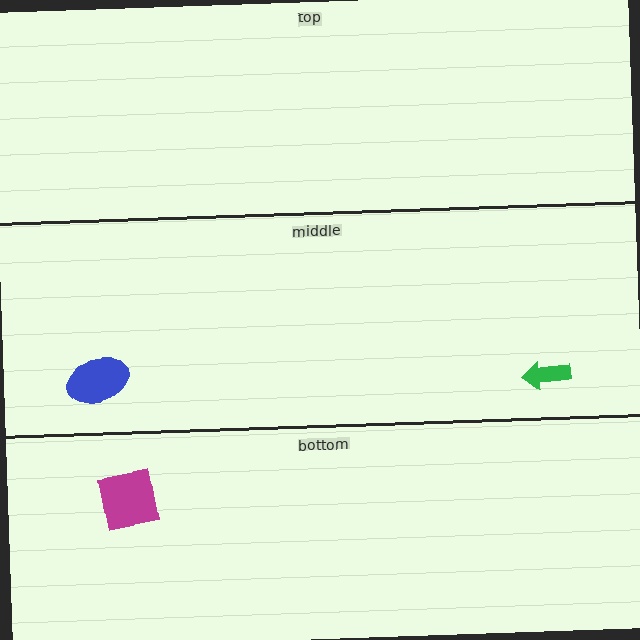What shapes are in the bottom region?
The magenta square.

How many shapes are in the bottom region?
1.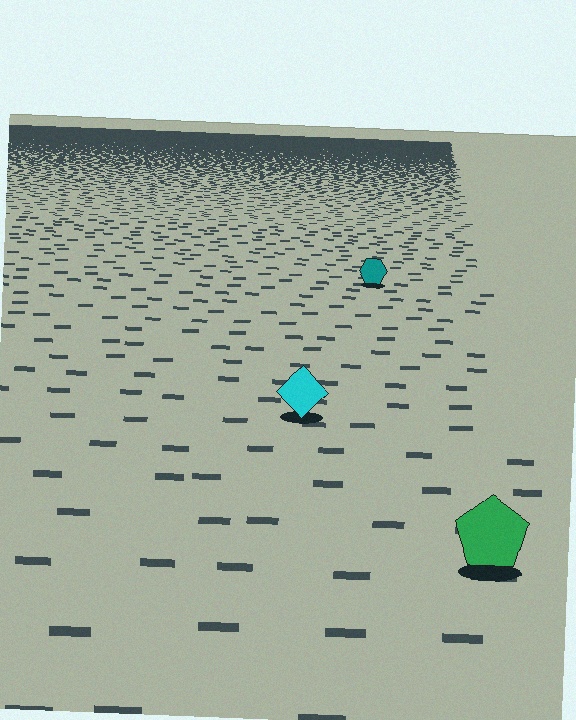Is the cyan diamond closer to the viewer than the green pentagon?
No. The green pentagon is closer — you can tell from the texture gradient: the ground texture is coarser near it.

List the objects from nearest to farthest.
From nearest to farthest: the green pentagon, the cyan diamond, the teal hexagon.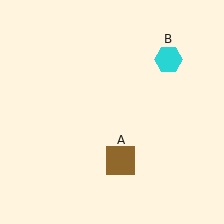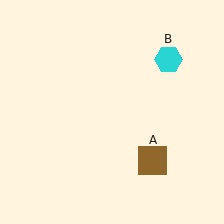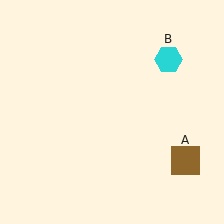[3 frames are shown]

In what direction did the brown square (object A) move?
The brown square (object A) moved right.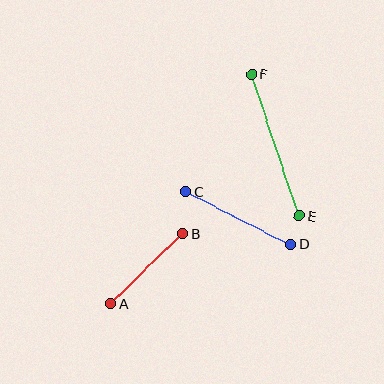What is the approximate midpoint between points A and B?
The midpoint is at approximately (147, 269) pixels.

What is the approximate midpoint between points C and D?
The midpoint is at approximately (238, 218) pixels.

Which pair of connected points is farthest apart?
Points E and F are farthest apart.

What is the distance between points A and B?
The distance is approximately 100 pixels.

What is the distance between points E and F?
The distance is approximately 150 pixels.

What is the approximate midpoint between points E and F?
The midpoint is at approximately (275, 145) pixels.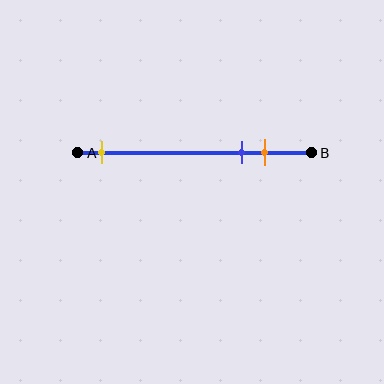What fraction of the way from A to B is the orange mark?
The orange mark is approximately 80% (0.8) of the way from A to B.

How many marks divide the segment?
There are 3 marks dividing the segment.